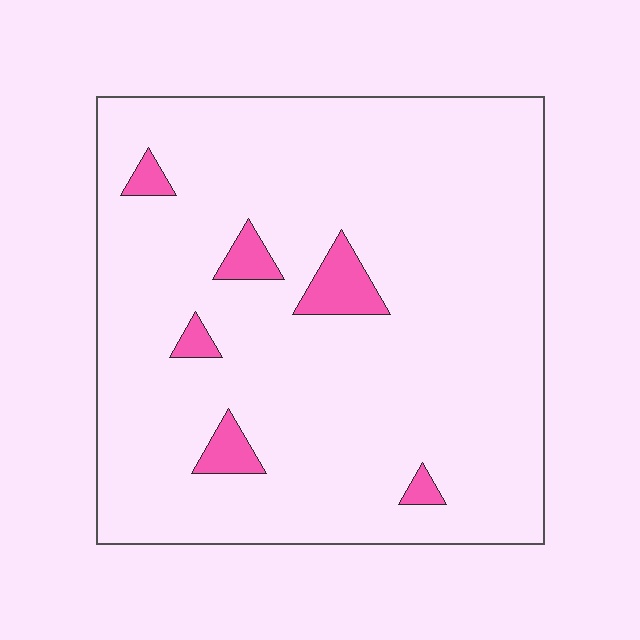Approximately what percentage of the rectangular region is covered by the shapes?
Approximately 5%.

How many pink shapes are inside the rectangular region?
6.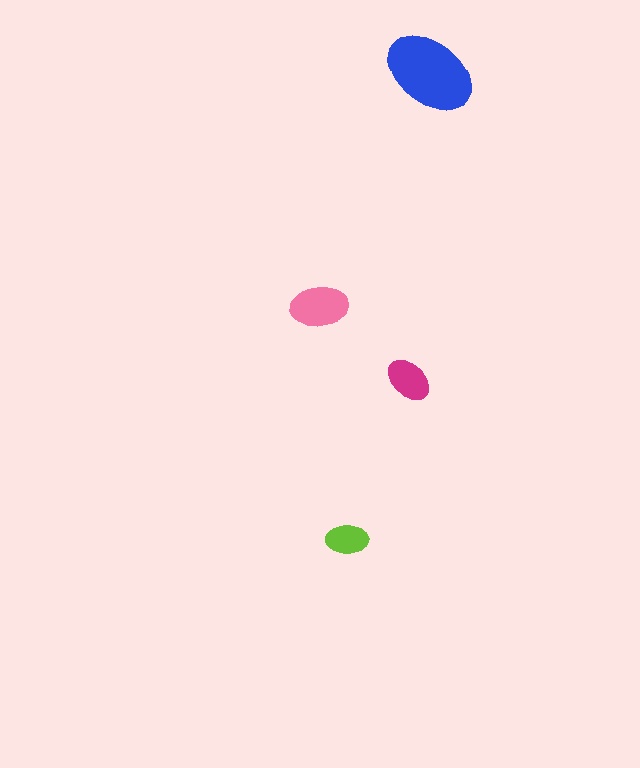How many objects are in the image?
There are 4 objects in the image.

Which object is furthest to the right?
The blue ellipse is rightmost.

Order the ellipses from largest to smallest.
the blue one, the pink one, the magenta one, the lime one.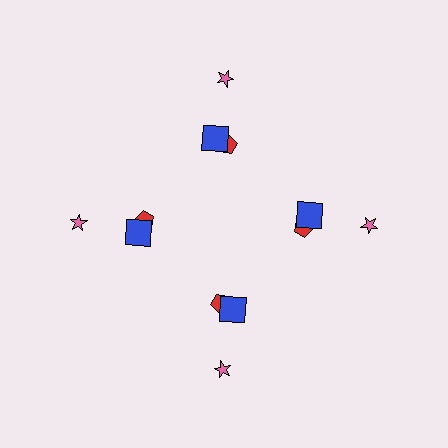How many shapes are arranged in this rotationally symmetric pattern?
There are 12 shapes, arranged in 4 groups of 3.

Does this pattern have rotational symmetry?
Yes, this pattern has 4-fold rotational symmetry. It looks the same after rotating 90 degrees around the center.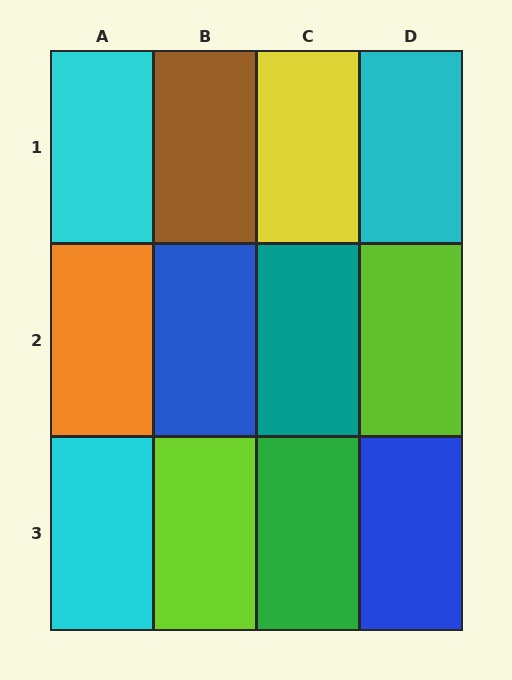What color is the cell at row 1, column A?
Cyan.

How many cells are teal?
1 cell is teal.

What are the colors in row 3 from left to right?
Cyan, lime, green, blue.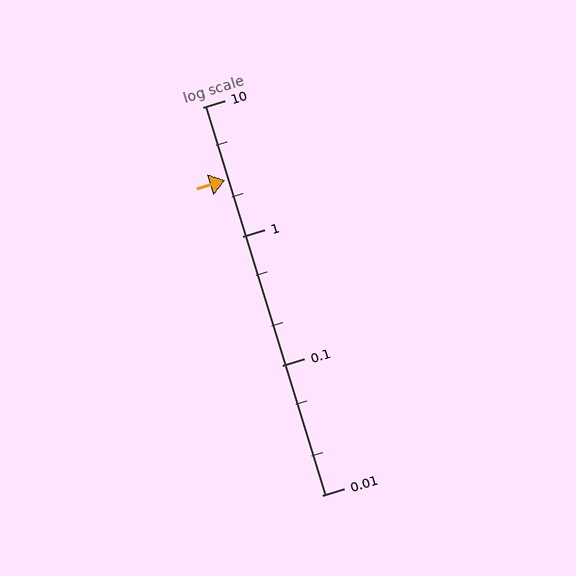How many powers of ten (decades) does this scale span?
The scale spans 3 decades, from 0.01 to 10.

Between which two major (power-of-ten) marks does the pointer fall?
The pointer is between 1 and 10.